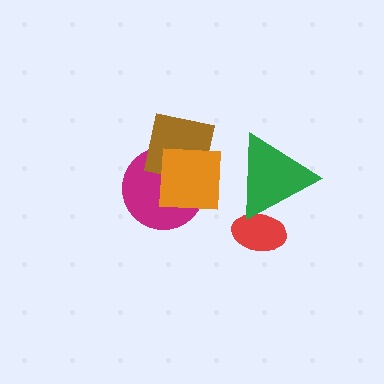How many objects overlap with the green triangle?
1 object overlaps with the green triangle.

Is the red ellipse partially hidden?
Yes, it is partially covered by another shape.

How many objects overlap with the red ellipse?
1 object overlaps with the red ellipse.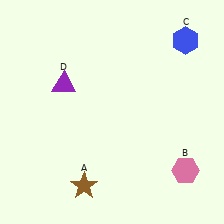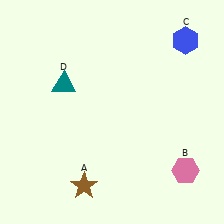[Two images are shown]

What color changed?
The triangle (D) changed from purple in Image 1 to teal in Image 2.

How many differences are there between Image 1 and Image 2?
There is 1 difference between the two images.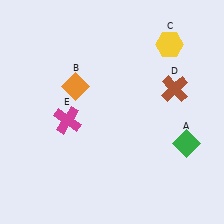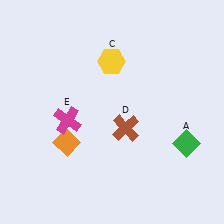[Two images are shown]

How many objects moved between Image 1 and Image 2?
3 objects moved between the two images.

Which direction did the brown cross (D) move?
The brown cross (D) moved left.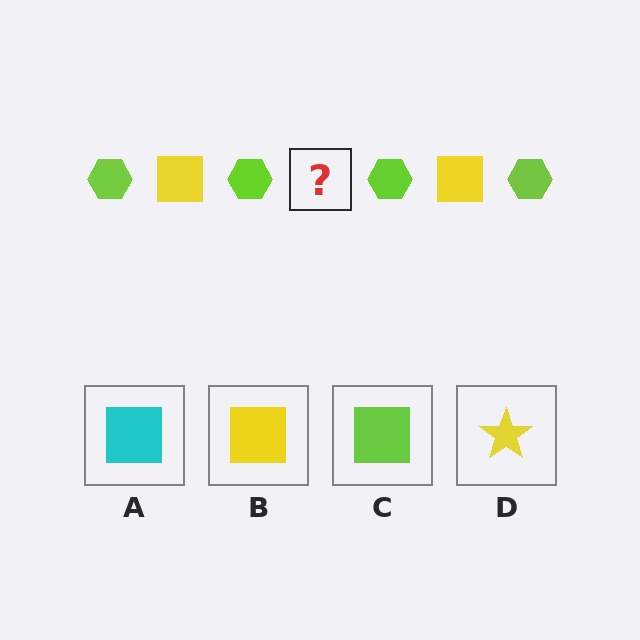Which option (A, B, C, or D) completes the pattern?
B.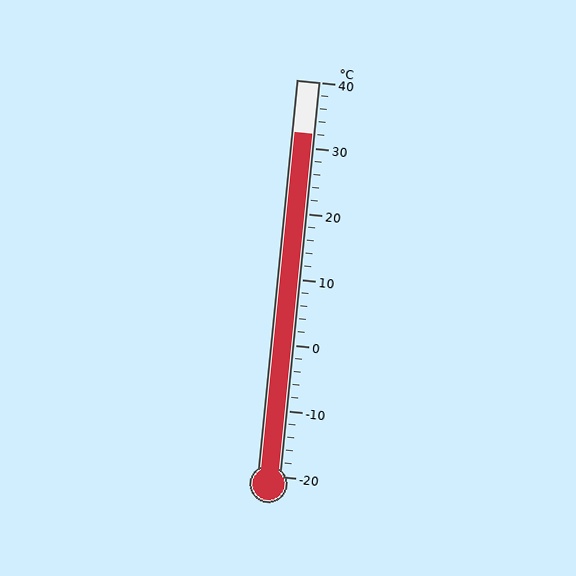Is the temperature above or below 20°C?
The temperature is above 20°C.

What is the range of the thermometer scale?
The thermometer scale ranges from -20°C to 40°C.